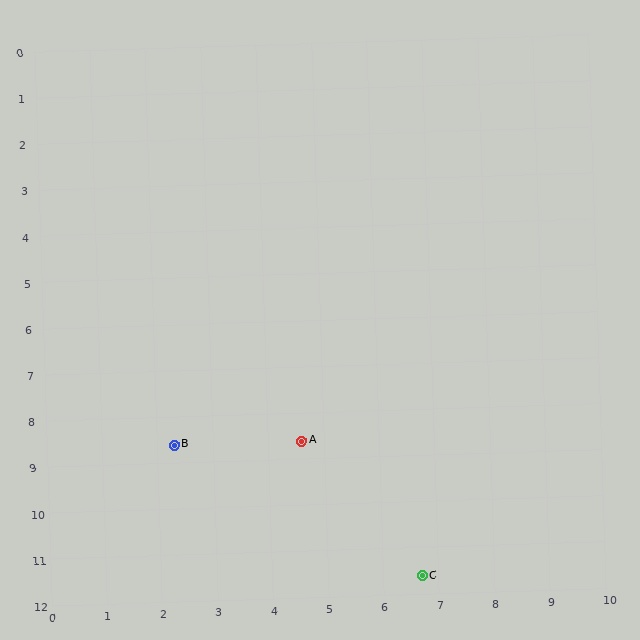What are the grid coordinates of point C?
Point C is at approximately (6.7, 11.6).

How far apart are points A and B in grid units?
Points A and B are about 2.3 grid units apart.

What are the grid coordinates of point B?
Point B is at approximately (2.3, 8.6).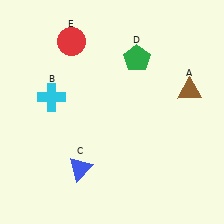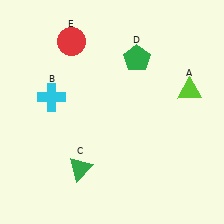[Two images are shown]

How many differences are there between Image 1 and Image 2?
There are 2 differences between the two images.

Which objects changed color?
A changed from brown to lime. C changed from blue to green.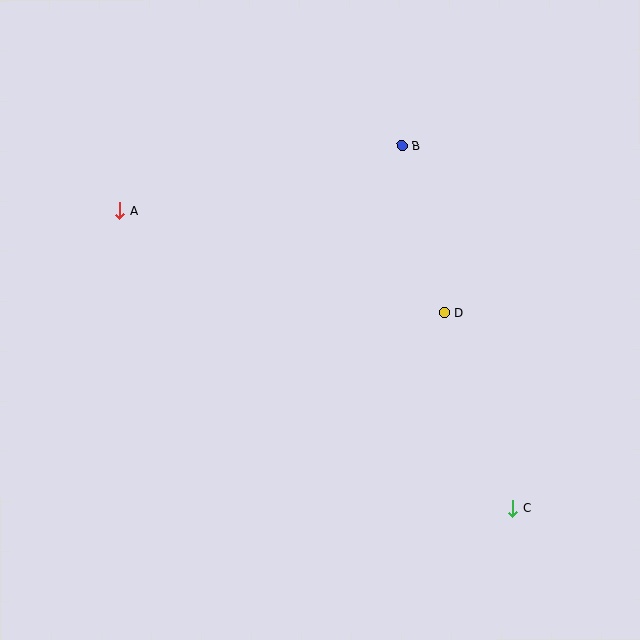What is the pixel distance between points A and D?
The distance between A and D is 341 pixels.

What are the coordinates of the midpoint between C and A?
The midpoint between C and A is at (316, 360).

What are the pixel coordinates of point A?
Point A is at (119, 210).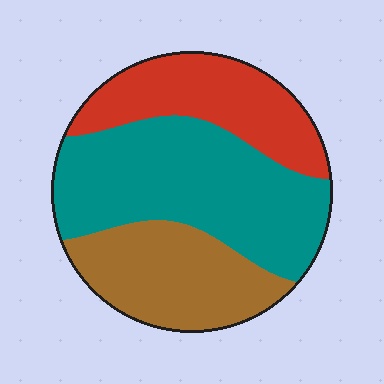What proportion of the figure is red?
Red takes up about one quarter (1/4) of the figure.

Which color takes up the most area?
Teal, at roughly 45%.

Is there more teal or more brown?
Teal.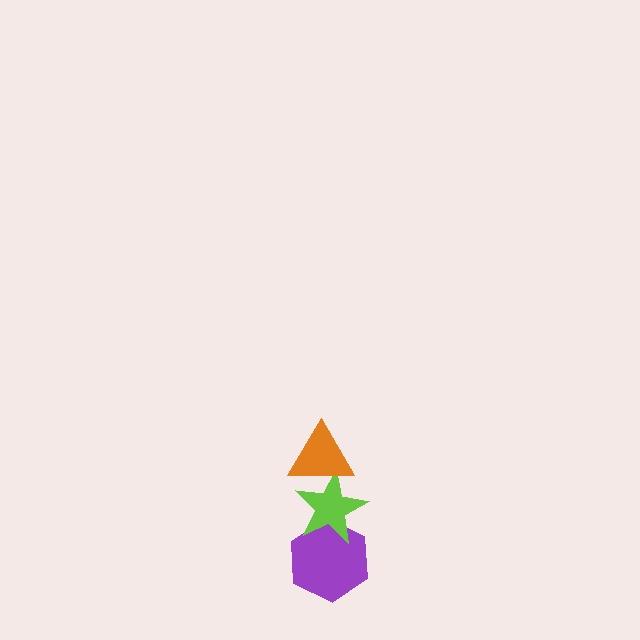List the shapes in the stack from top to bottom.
From top to bottom: the orange triangle, the lime star, the purple hexagon.